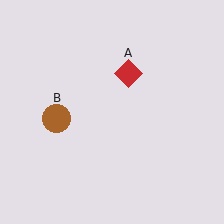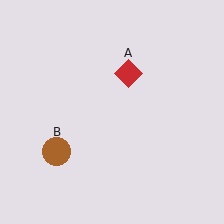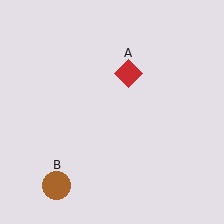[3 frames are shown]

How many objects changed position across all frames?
1 object changed position: brown circle (object B).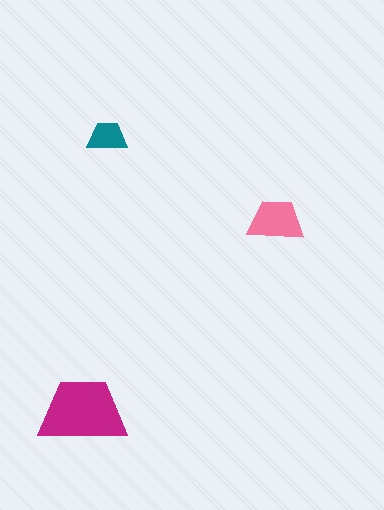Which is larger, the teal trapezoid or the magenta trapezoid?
The magenta one.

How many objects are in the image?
There are 3 objects in the image.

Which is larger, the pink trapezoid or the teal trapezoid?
The pink one.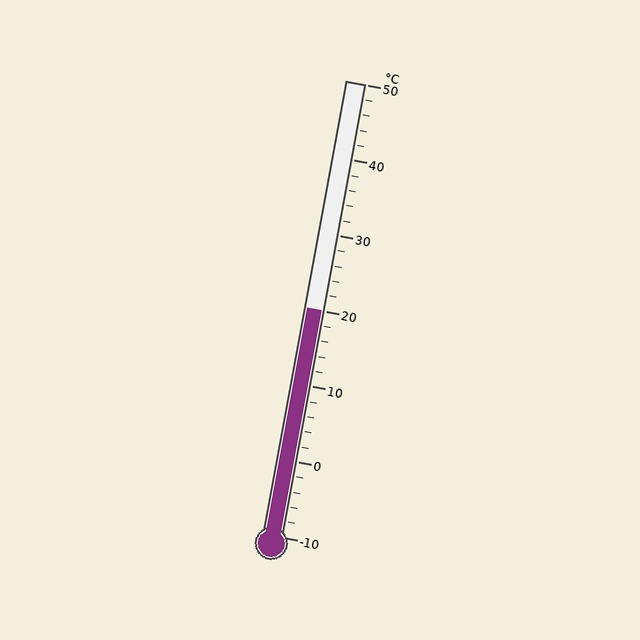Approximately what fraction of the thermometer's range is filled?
The thermometer is filled to approximately 50% of its range.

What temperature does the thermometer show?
The thermometer shows approximately 20°C.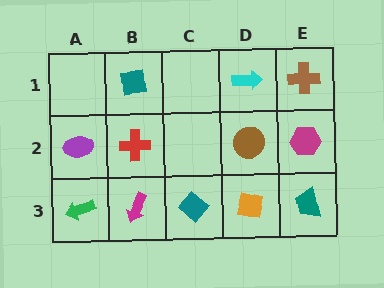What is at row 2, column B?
A red cross.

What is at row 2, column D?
A brown circle.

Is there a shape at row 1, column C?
No, that cell is empty.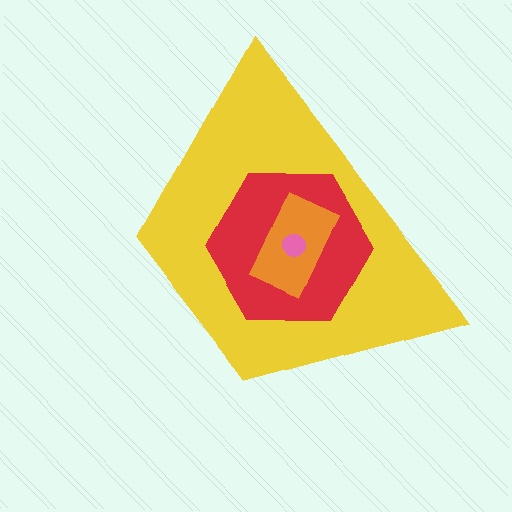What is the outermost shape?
The yellow trapezoid.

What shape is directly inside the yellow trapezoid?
The red hexagon.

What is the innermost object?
The pink circle.